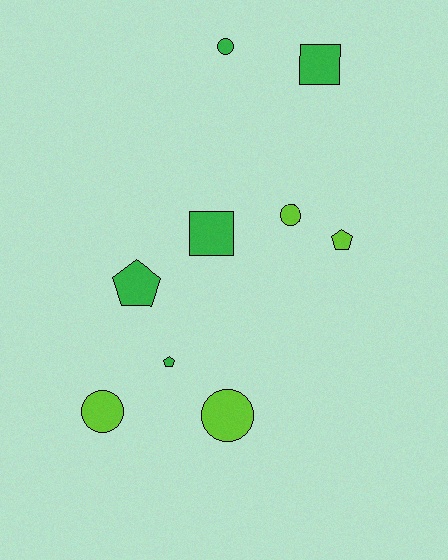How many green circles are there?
There is 1 green circle.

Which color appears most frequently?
Green, with 5 objects.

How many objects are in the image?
There are 9 objects.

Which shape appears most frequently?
Circle, with 4 objects.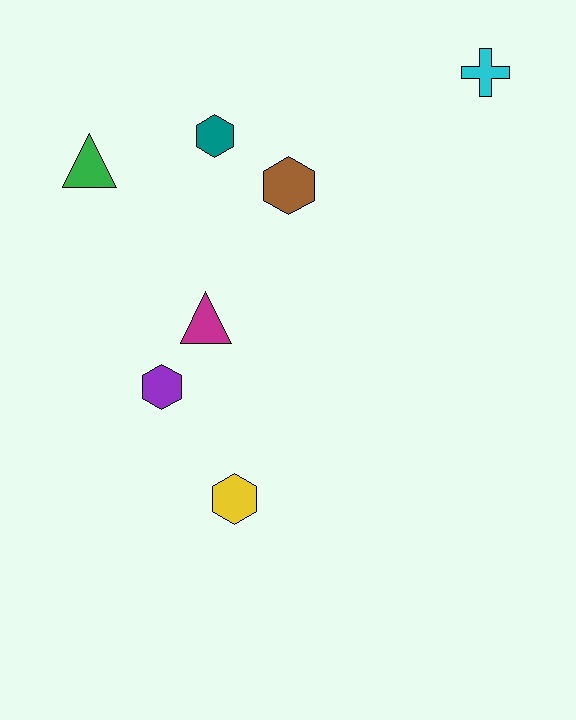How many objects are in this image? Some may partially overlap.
There are 7 objects.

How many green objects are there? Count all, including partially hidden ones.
There is 1 green object.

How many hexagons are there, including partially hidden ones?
There are 4 hexagons.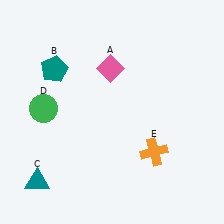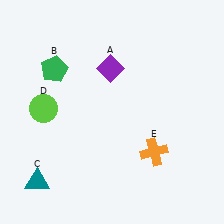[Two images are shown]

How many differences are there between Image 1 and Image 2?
There are 3 differences between the two images.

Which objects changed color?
A changed from pink to purple. B changed from teal to green. D changed from green to lime.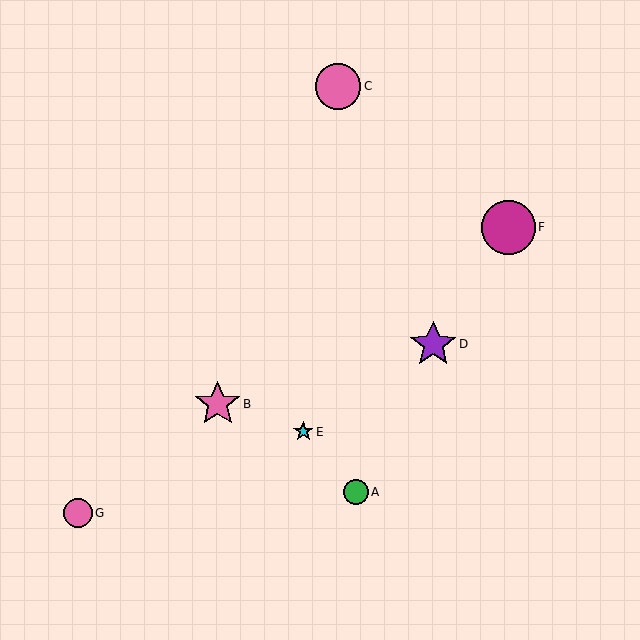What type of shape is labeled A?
Shape A is a green circle.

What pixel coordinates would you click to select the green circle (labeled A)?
Click at (356, 492) to select the green circle A.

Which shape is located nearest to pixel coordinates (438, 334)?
The purple star (labeled D) at (433, 344) is nearest to that location.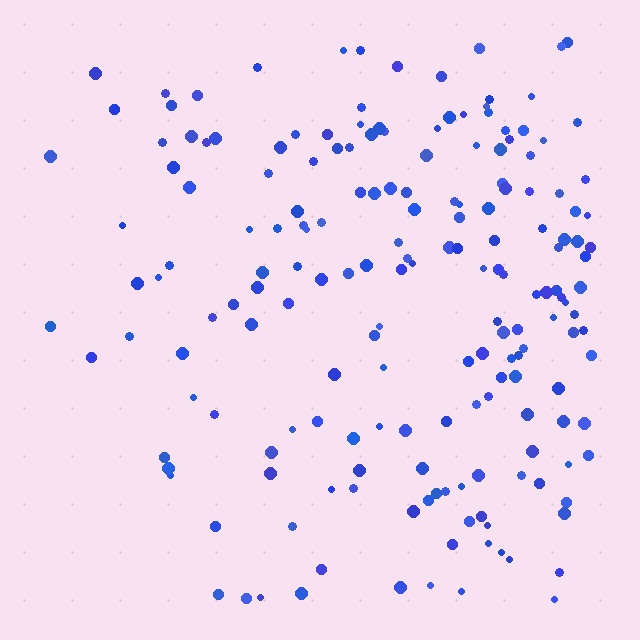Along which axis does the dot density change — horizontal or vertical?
Horizontal.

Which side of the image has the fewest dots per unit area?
The left.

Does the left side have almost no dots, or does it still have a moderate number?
Still a moderate number, just noticeably fewer than the right.